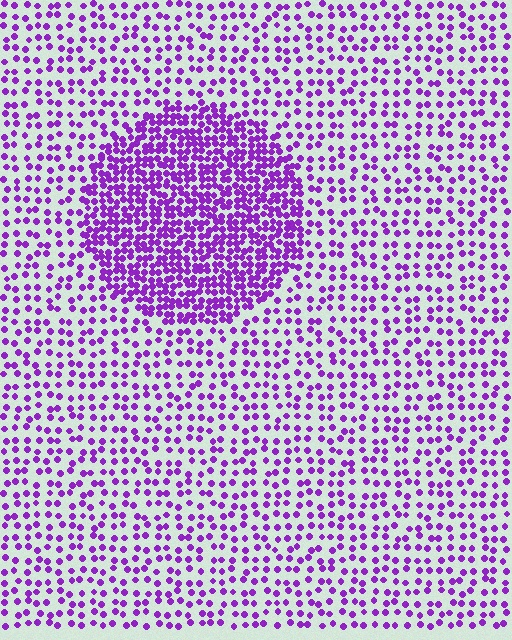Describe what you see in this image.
The image contains small purple elements arranged at two different densities. A circle-shaped region is visible where the elements are more densely packed than the surrounding area.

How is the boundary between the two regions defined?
The boundary is defined by a change in element density (approximately 2.4x ratio). All elements are the same color, size, and shape.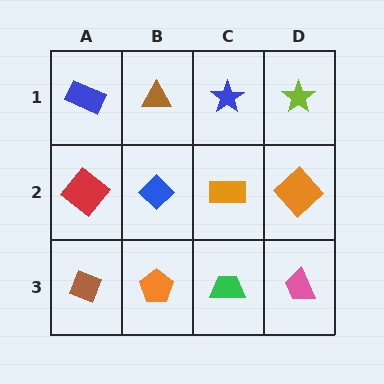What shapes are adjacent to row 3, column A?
A red diamond (row 2, column A), an orange pentagon (row 3, column B).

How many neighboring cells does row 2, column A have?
3.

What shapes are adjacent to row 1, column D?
An orange diamond (row 2, column D), a blue star (row 1, column C).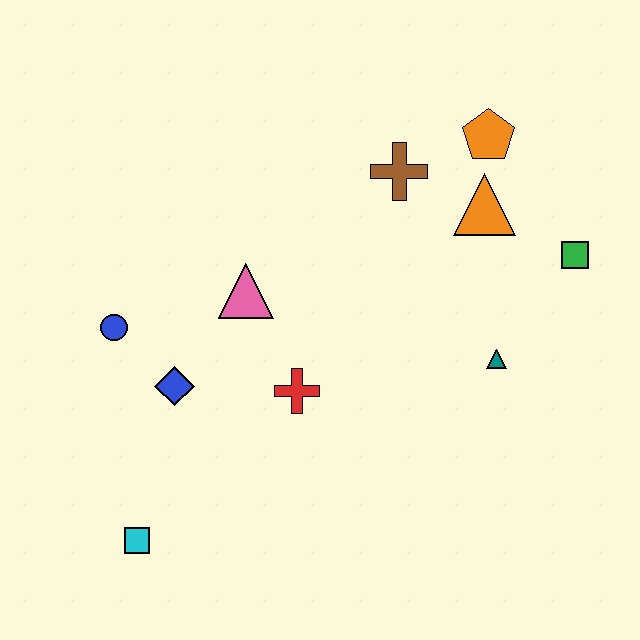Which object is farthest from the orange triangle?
The cyan square is farthest from the orange triangle.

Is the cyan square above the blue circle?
No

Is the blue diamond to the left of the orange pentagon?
Yes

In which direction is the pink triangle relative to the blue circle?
The pink triangle is to the right of the blue circle.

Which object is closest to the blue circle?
The blue diamond is closest to the blue circle.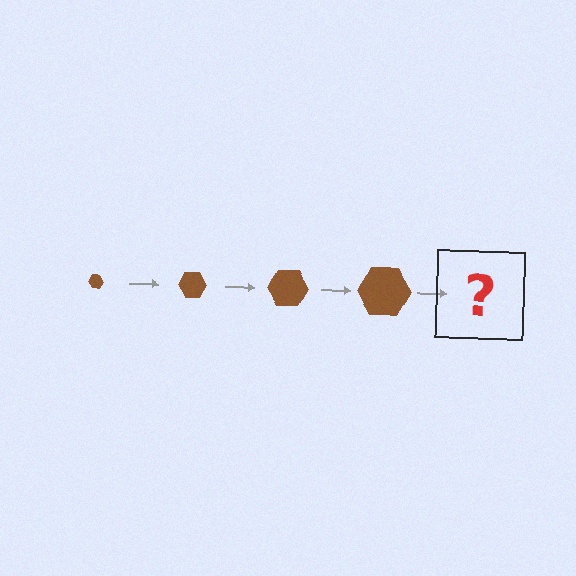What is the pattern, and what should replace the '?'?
The pattern is that the hexagon gets progressively larger each step. The '?' should be a brown hexagon, larger than the previous one.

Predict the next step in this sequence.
The next step is a brown hexagon, larger than the previous one.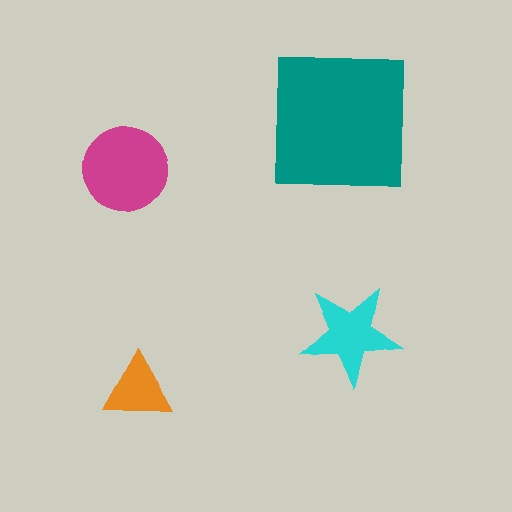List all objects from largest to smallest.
The teal square, the magenta circle, the cyan star, the orange triangle.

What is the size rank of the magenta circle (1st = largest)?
2nd.